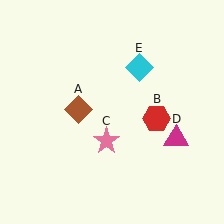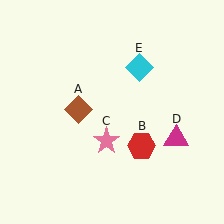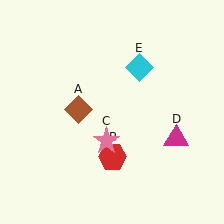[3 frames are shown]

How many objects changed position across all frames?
1 object changed position: red hexagon (object B).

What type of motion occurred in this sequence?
The red hexagon (object B) rotated clockwise around the center of the scene.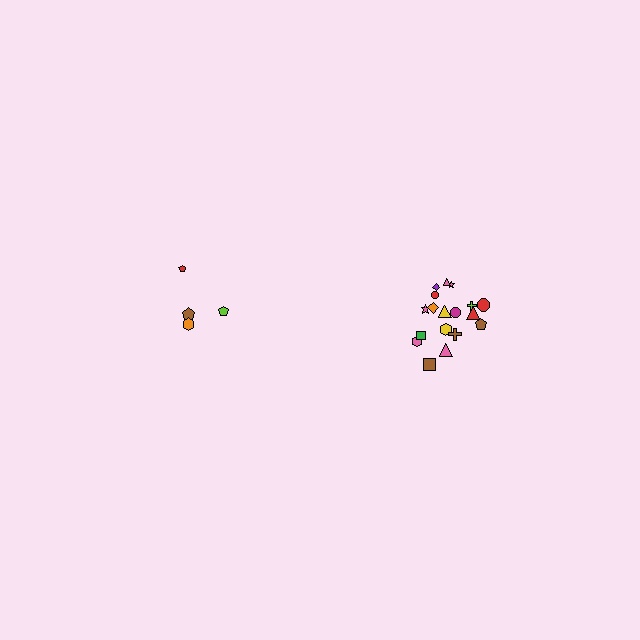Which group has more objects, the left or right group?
The right group.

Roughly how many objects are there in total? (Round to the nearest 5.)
Roughly 20 objects in total.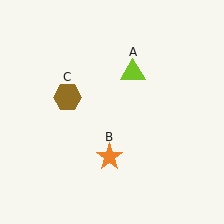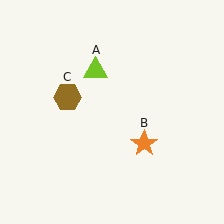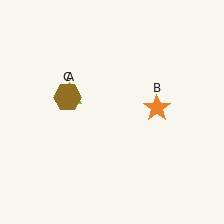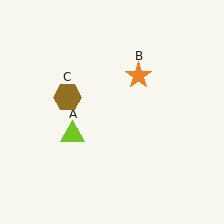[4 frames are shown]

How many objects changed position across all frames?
2 objects changed position: lime triangle (object A), orange star (object B).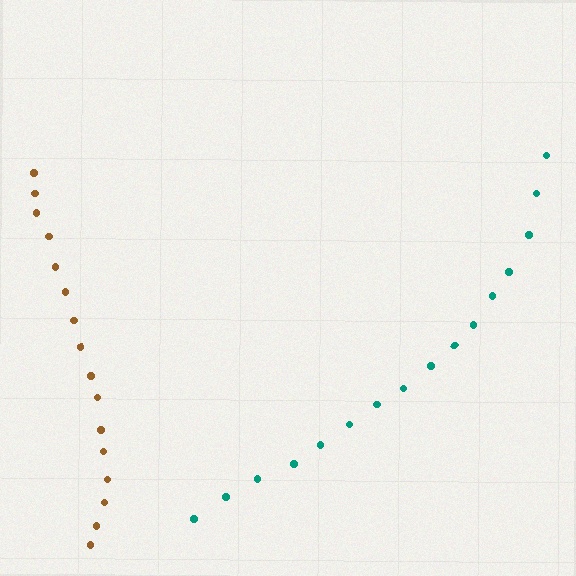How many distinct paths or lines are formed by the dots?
There are 2 distinct paths.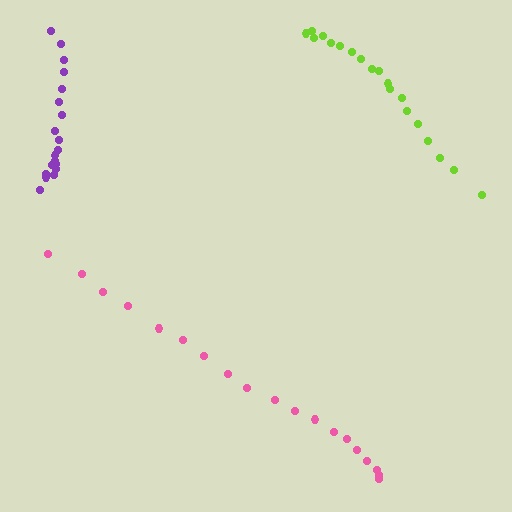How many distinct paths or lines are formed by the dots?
There are 3 distinct paths.